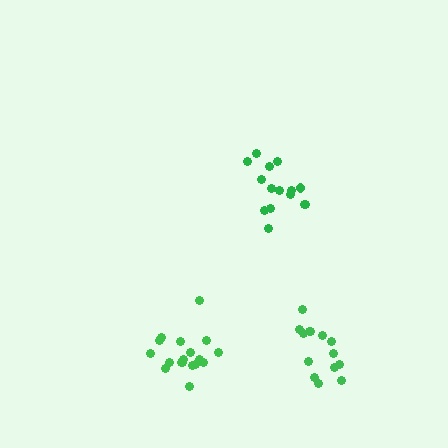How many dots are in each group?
Group 1: 15 dots, Group 2: 14 dots, Group 3: 18 dots (47 total).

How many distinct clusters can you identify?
There are 3 distinct clusters.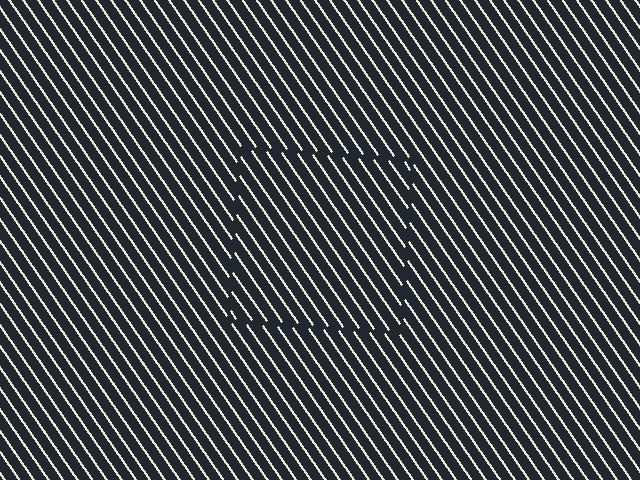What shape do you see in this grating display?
An illusory square. The interior of the shape contains the same grating, shifted by half a period — the contour is defined by the phase discontinuity where line-ends from the inner and outer gratings abut.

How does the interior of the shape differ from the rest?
The interior of the shape contains the same grating, shifted by half a period — the contour is defined by the phase discontinuity where line-ends from the inner and outer gratings abut.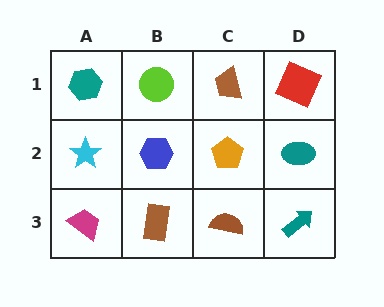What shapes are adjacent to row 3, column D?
A teal ellipse (row 2, column D), a brown semicircle (row 3, column C).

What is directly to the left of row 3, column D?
A brown semicircle.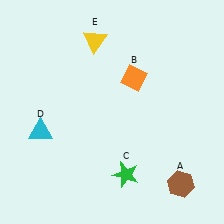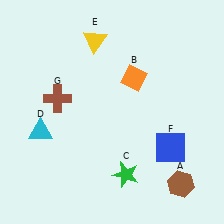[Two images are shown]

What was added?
A blue square (F), a brown cross (G) were added in Image 2.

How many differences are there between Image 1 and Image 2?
There are 2 differences between the two images.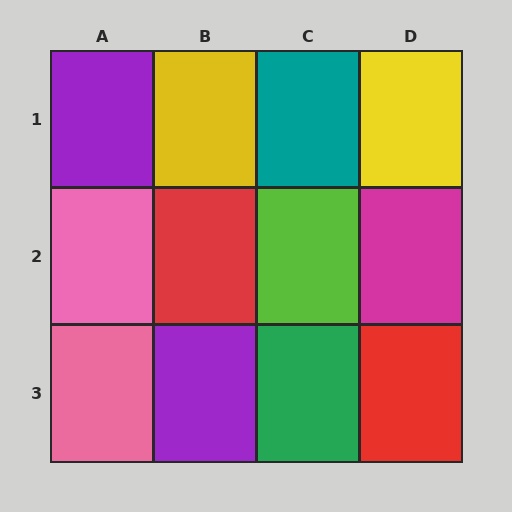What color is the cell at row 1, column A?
Purple.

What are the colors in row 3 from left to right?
Pink, purple, green, red.